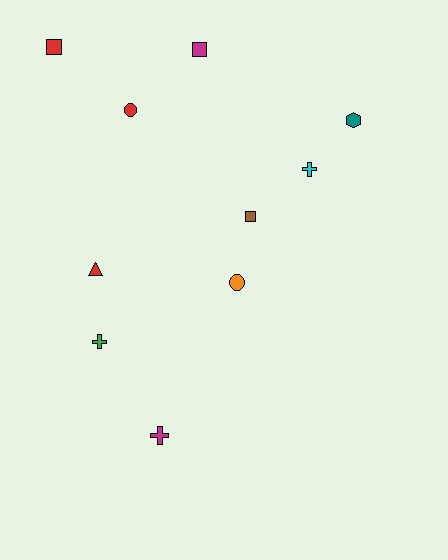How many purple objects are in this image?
There are no purple objects.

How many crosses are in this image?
There are 3 crosses.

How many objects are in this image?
There are 10 objects.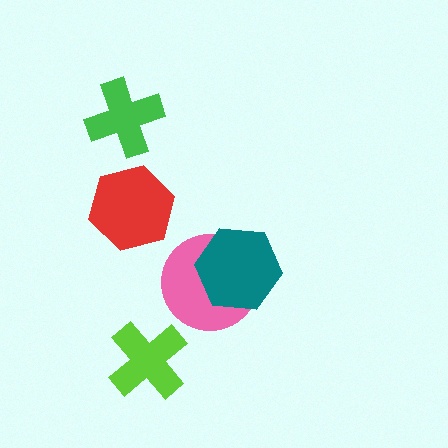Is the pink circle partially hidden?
Yes, it is partially covered by another shape.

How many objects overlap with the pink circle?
1 object overlaps with the pink circle.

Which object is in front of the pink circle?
The teal hexagon is in front of the pink circle.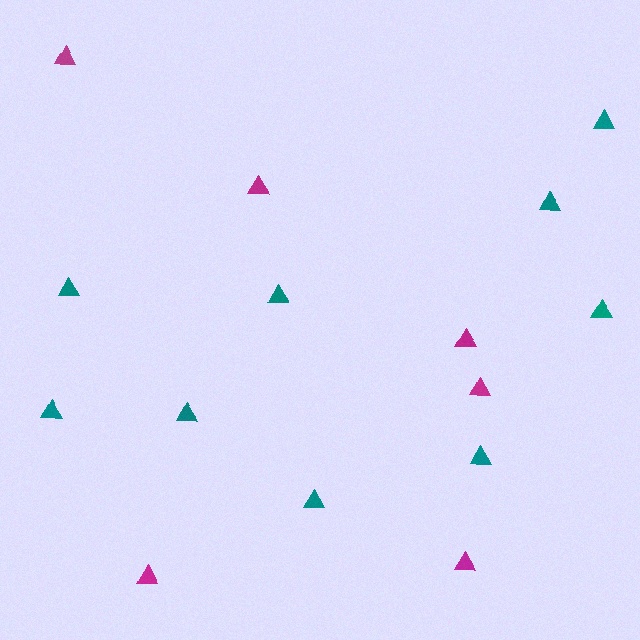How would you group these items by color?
There are 2 groups: one group of magenta triangles (6) and one group of teal triangles (9).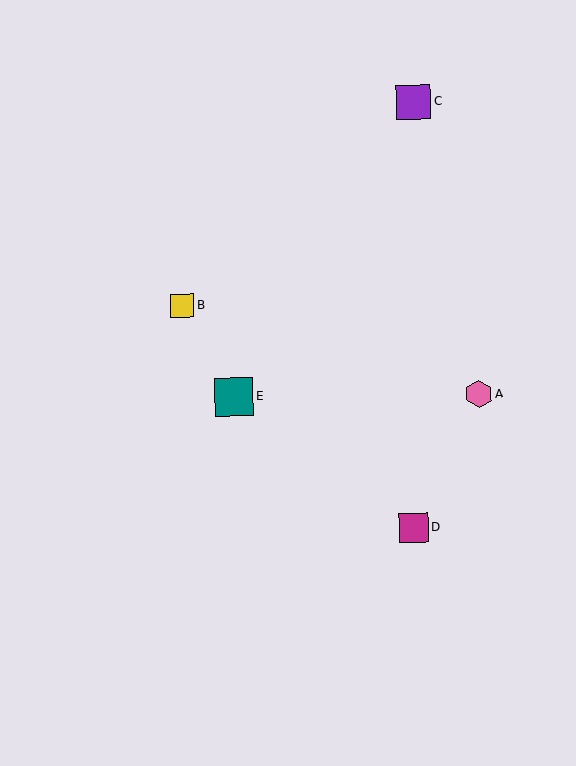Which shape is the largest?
The teal square (labeled E) is the largest.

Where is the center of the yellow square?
The center of the yellow square is at (182, 306).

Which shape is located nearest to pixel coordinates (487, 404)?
The pink hexagon (labeled A) at (479, 394) is nearest to that location.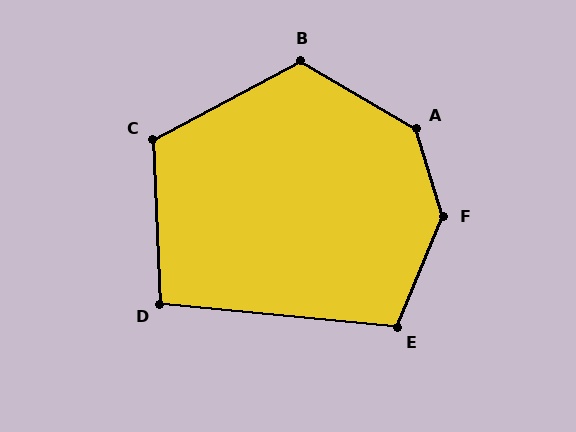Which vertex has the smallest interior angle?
D, at approximately 98 degrees.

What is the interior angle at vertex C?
Approximately 115 degrees (obtuse).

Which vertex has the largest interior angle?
F, at approximately 140 degrees.